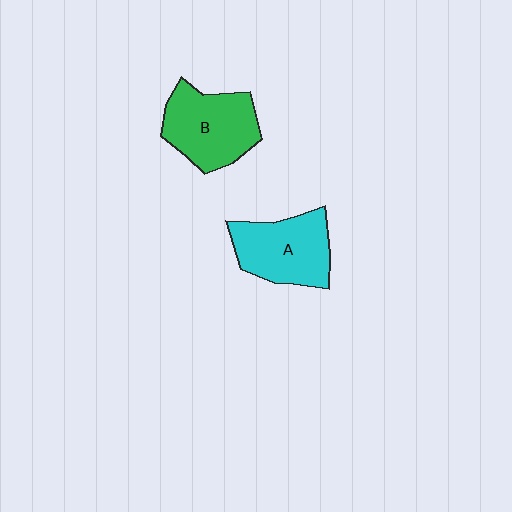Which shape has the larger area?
Shape B (green).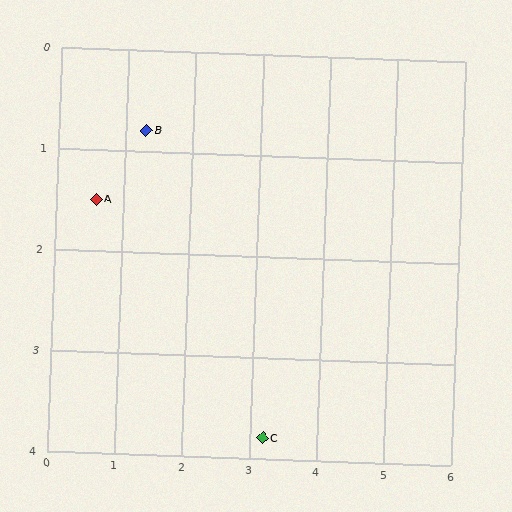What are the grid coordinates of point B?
Point B is at approximately (1.3, 0.8).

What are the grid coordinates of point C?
Point C is at approximately (3.2, 3.8).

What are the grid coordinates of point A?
Point A is at approximately (0.6, 1.5).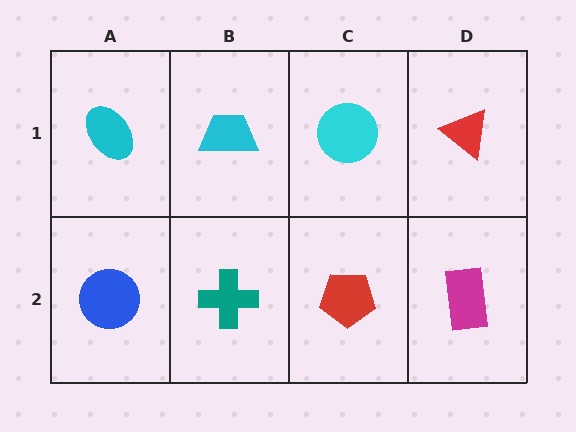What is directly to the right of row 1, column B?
A cyan circle.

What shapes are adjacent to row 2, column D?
A red triangle (row 1, column D), a red pentagon (row 2, column C).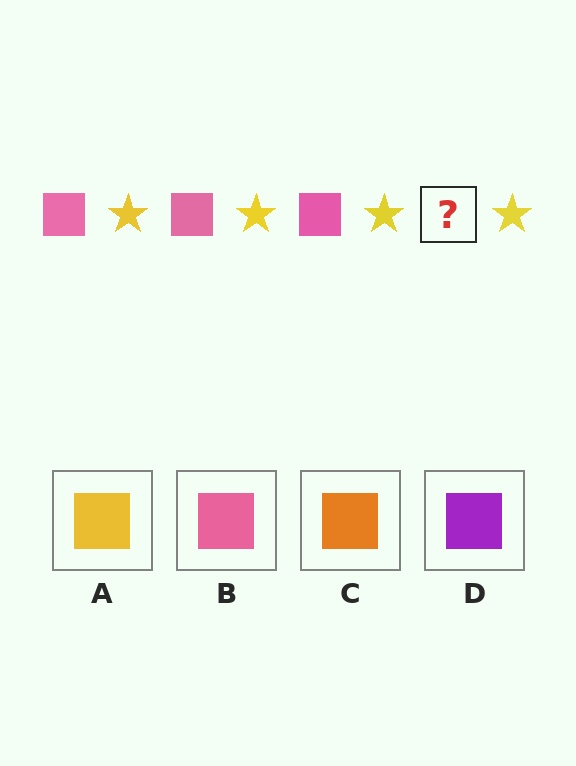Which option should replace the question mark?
Option B.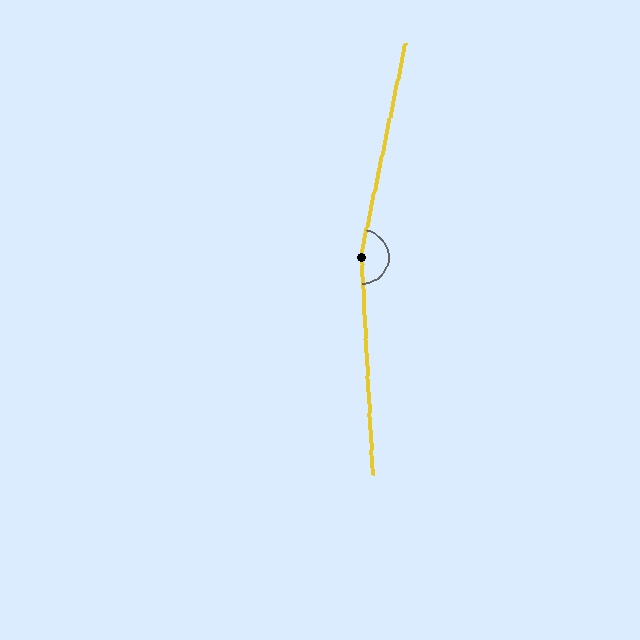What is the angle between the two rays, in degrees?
Approximately 165 degrees.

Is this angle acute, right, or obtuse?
It is obtuse.